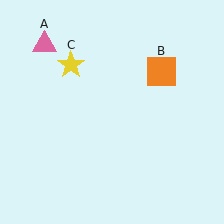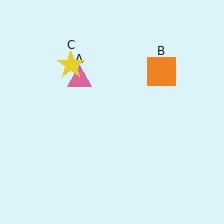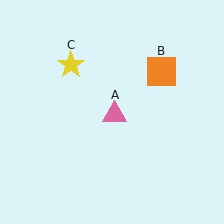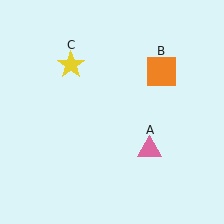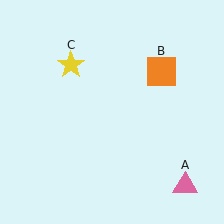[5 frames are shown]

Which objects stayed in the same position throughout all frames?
Orange square (object B) and yellow star (object C) remained stationary.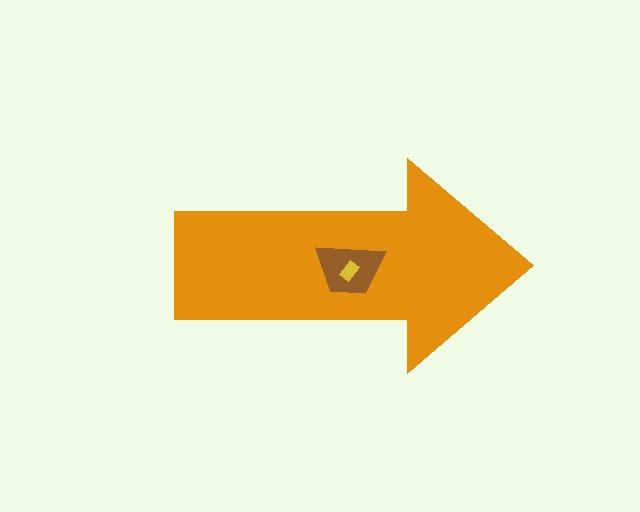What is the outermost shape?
The orange arrow.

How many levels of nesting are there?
3.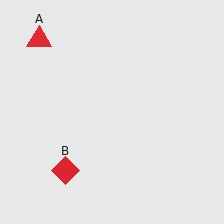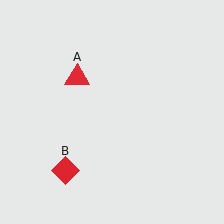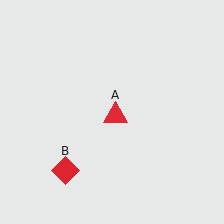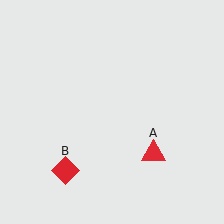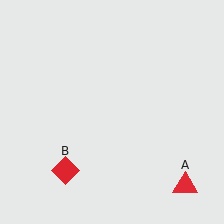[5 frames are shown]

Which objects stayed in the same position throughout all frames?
Red diamond (object B) remained stationary.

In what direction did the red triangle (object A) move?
The red triangle (object A) moved down and to the right.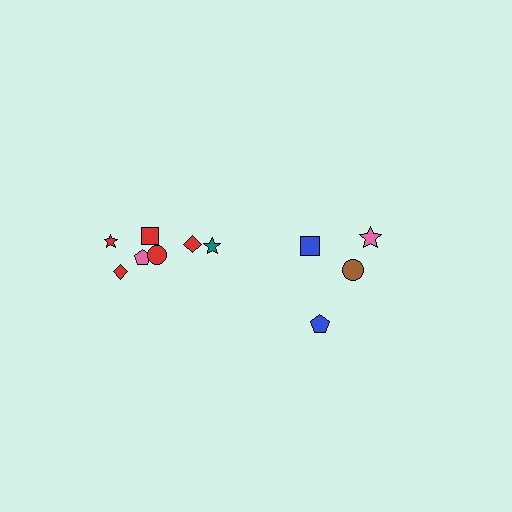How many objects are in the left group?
There are 7 objects.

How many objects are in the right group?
There are 4 objects.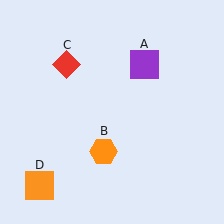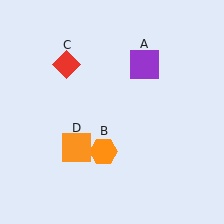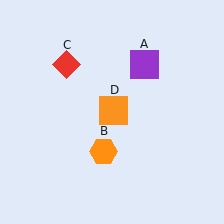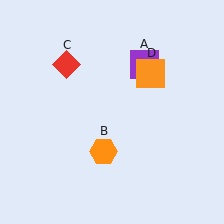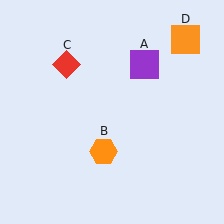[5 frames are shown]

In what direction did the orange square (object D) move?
The orange square (object D) moved up and to the right.